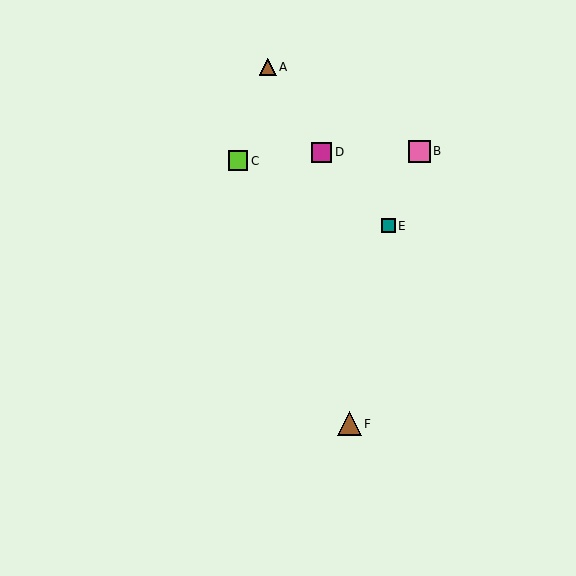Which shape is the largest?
The brown triangle (labeled F) is the largest.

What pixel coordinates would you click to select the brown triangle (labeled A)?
Click at (268, 67) to select the brown triangle A.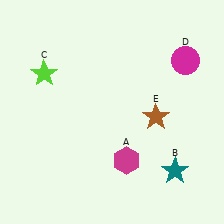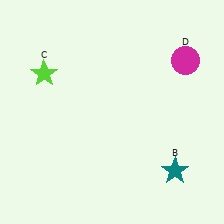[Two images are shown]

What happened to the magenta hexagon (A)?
The magenta hexagon (A) was removed in Image 2. It was in the bottom-right area of Image 1.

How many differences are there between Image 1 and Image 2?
There are 2 differences between the two images.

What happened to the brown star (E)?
The brown star (E) was removed in Image 2. It was in the bottom-right area of Image 1.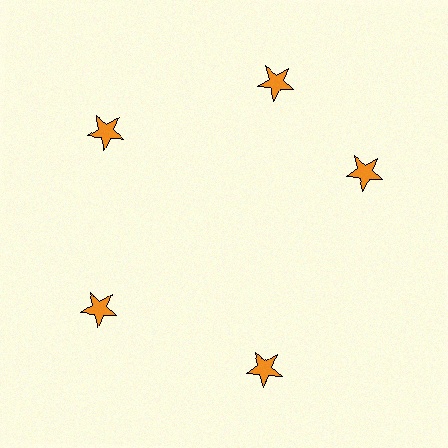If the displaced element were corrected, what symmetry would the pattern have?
It would have 5-fold rotational symmetry — the pattern would map onto itself every 72 degrees.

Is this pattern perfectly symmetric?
No. The 5 orange stars are arranged in a ring, but one element near the 3 o'clock position is rotated out of alignment along the ring, breaking the 5-fold rotational symmetry.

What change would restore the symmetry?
The symmetry would be restored by rotating it back into even spacing with its neighbors so that all 5 stars sit at equal angles and equal distance from the center.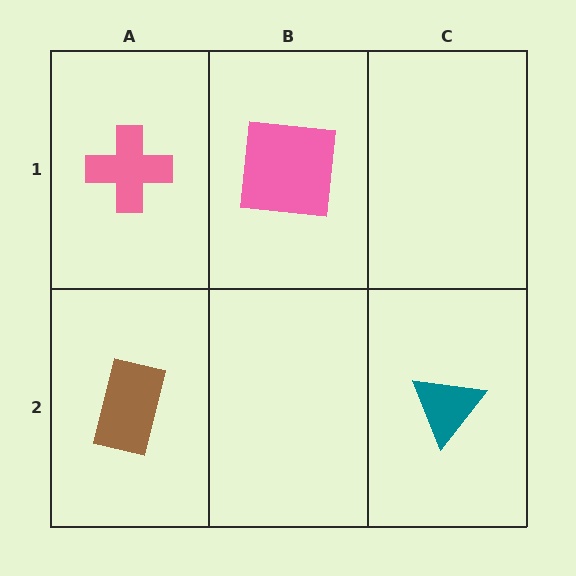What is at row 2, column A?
A brown rectangle.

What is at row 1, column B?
A pink square.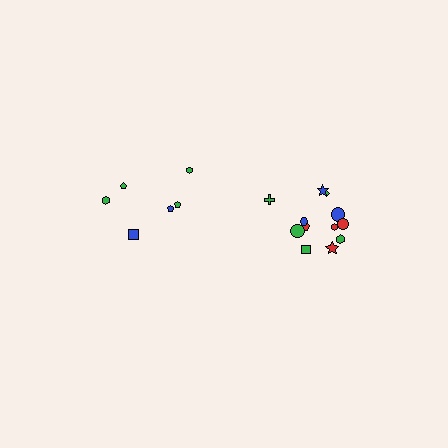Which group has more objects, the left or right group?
The right group.